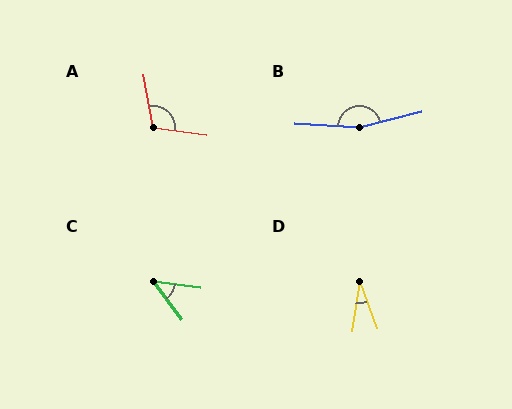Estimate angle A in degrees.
Approximately 107 degrees.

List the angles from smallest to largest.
D (30°), C (45°), A (107°), B (162°).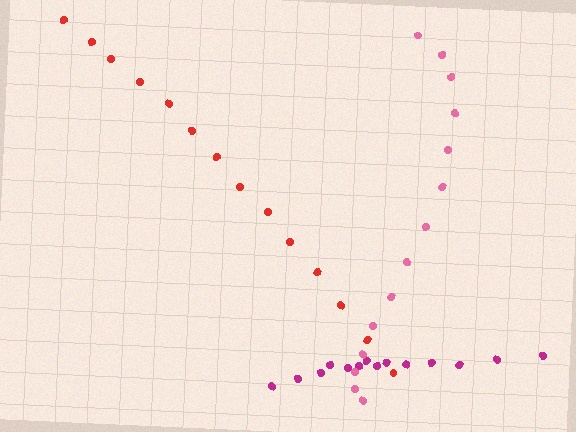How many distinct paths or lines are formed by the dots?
There are 3 distinct paths.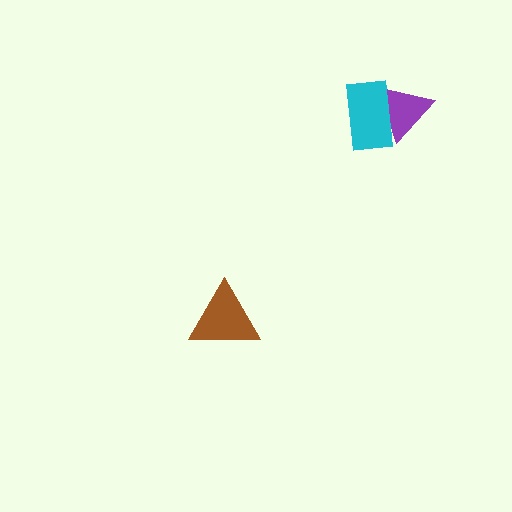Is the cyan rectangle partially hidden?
No, no other shape covers it.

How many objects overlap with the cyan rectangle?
1 object overlaps with the cyan rectangle.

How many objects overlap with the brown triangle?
0 objects overlap with the brown triangle.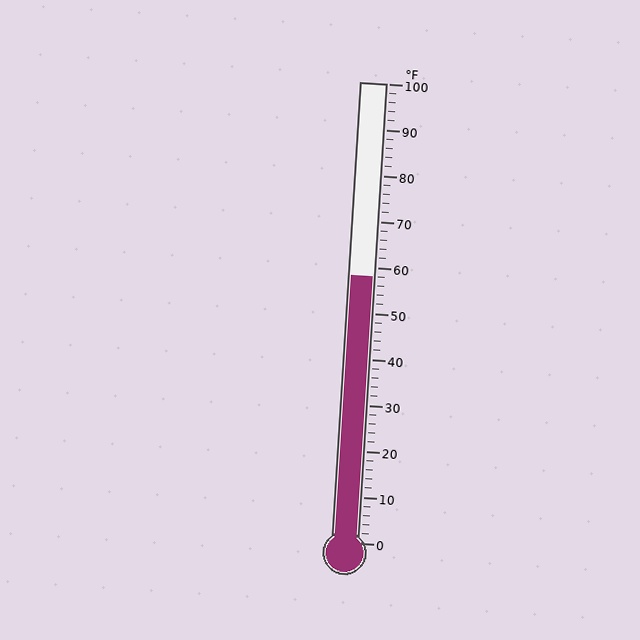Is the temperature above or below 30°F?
The temperature is above 30°F.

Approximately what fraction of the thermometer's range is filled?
The thermometer is filled to approximately 60% of its range.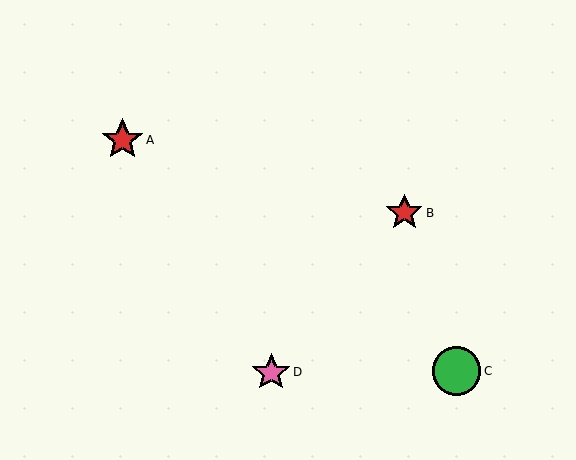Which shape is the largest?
The green circle (labeled C) is the largest.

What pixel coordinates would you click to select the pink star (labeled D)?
Click at (271, 372) to select the pink star D.